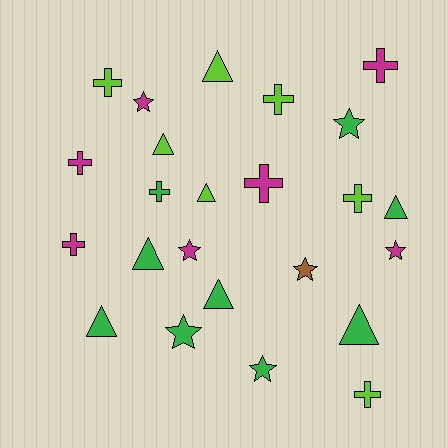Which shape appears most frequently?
Cross, with 9 objects.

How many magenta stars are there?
There are 3 magenta stars.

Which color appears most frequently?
Green, with 9 objects.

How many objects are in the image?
There are 24 objects.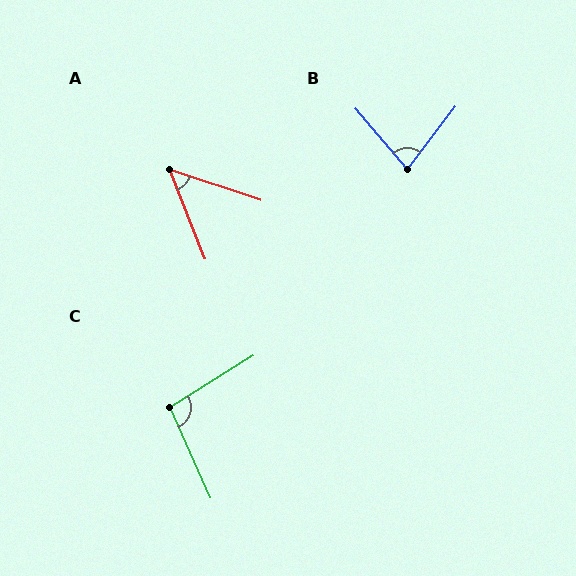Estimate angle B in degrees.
Approximately 77 degrees.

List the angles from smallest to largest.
A (50°), B (77°), C (98°).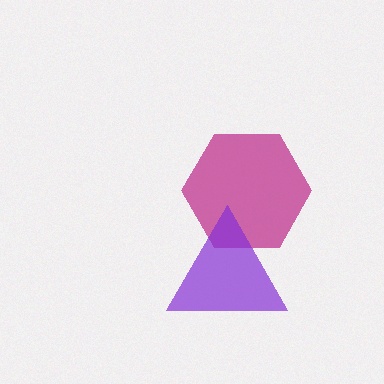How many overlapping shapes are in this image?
There are 2 overlapping shapes in the image.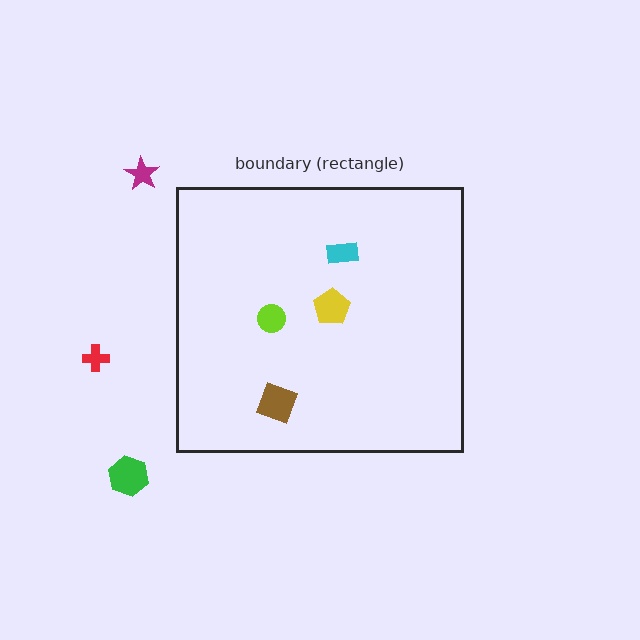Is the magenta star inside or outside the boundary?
Outside.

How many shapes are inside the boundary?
4 inside, 3 outside.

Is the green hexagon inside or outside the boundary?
Outside.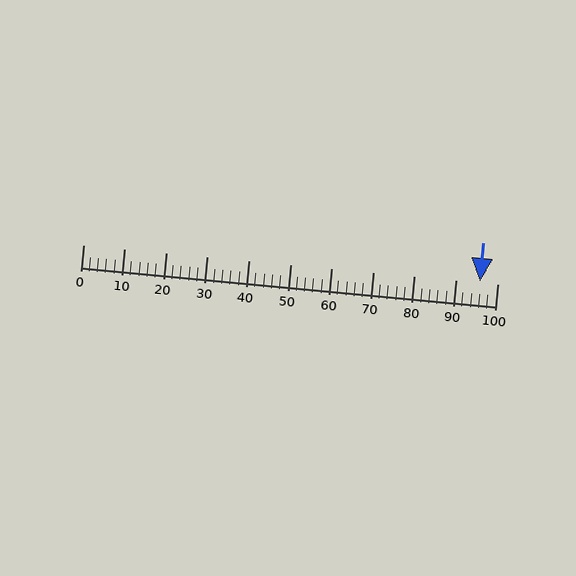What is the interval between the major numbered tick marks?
The major tick marks are spaced 10 units apart.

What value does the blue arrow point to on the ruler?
The blue arrow points to approximately 96.